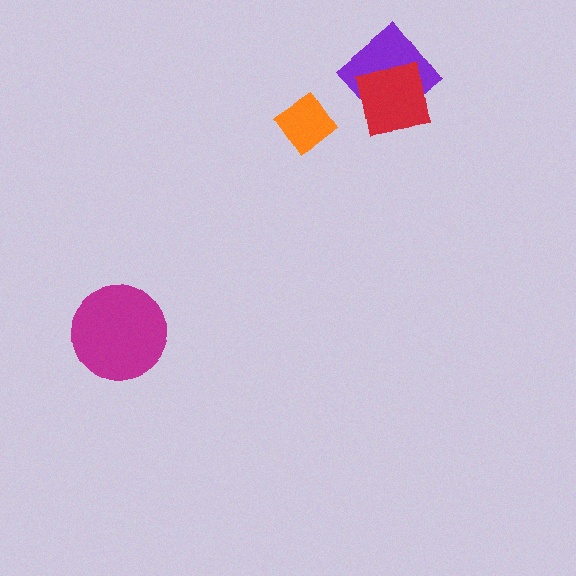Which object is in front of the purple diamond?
The red square is in front of the purple diamond.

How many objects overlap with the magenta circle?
0 objects overlap with the magenta circle.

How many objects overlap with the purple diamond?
1 object overlaps with the purple diamond.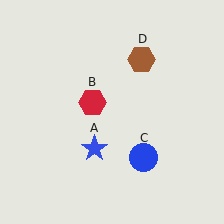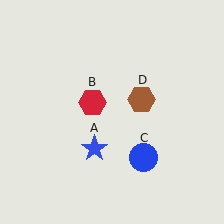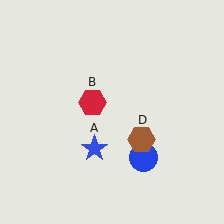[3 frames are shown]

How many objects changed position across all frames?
1 object changed position: brown hexagon (object D).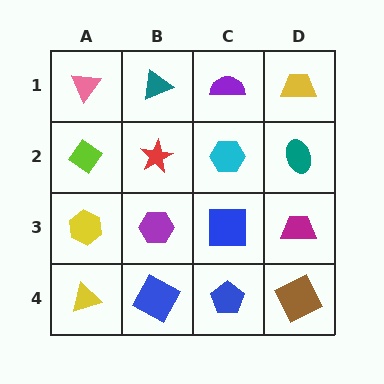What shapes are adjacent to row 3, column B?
A red star (row 2, column B), a blue square (row 4, column B), a yellow hexagon (row 3, column A), a blue square (row 3, column C).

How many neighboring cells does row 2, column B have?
4.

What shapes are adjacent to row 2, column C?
A purple semicircle (row 1, column C), a blue square (row 3, column C), a red star (row 2, column B), a teal ellipse (row 2, column D).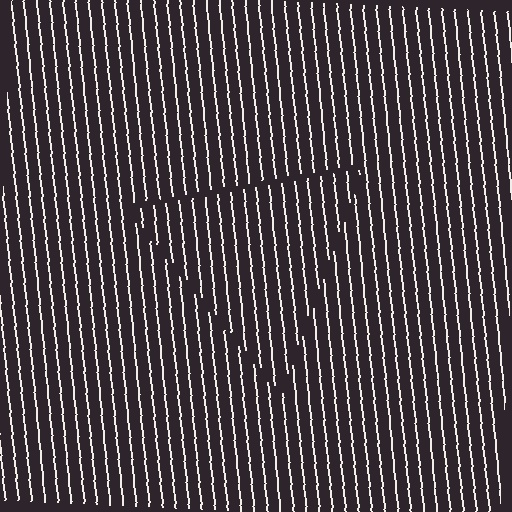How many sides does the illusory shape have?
3 sides — the line-ends trace a triangle.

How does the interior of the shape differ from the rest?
The interior of the shape contains the same grating, shifted by half a period — the contour is defined by the phase discontinuity where line-ends from the inner and outer gratings abut.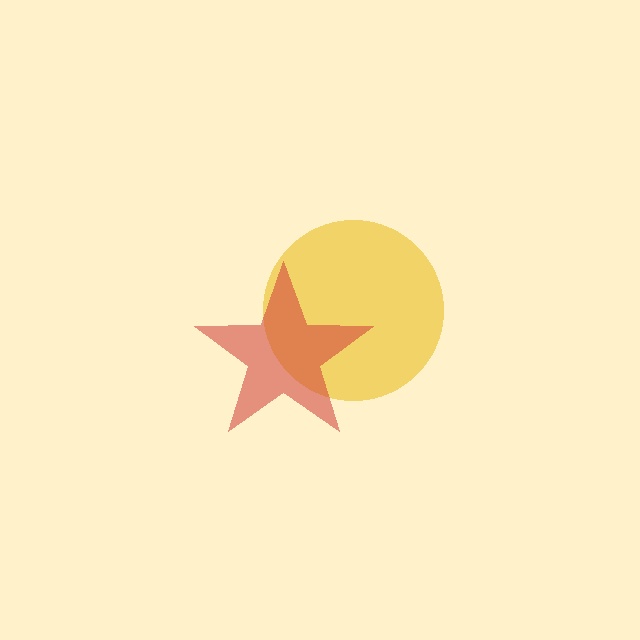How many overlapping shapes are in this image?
There are 2 overlapping shapes in the image.